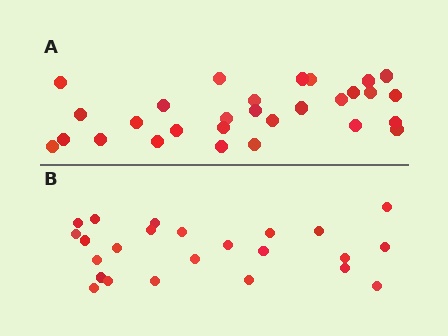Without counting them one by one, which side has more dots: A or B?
Region A (the top region) has more dots.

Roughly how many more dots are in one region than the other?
Region A has about 5 more dots than region B.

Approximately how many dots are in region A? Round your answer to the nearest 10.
About 30 dots. (The exact count is 29, which rounds to 30.)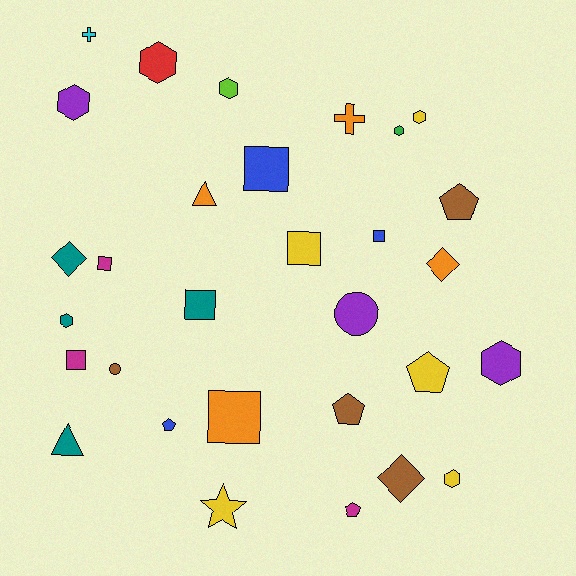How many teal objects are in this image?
There are 4 teal objects.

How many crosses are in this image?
There are 2 crosses.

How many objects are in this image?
There are 30 objects.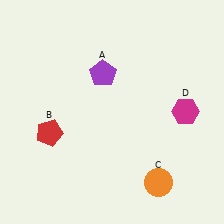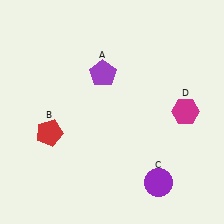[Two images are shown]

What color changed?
The circle (C) changed from orange in Image 1 to purple in Image 2.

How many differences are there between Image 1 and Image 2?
There is 1 difference between the two images.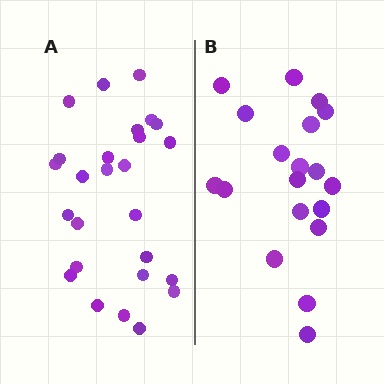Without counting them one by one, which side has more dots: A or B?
Region A (the left region) has more dots.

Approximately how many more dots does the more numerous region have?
Region A has roughly 8 or so more dots than region B.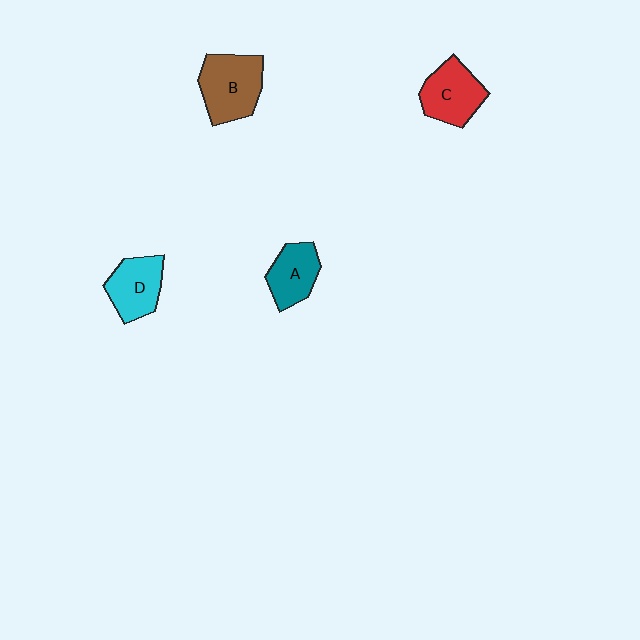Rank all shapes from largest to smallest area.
From largest to smallest: B (brown), C (red), D (cyan), A (teal).